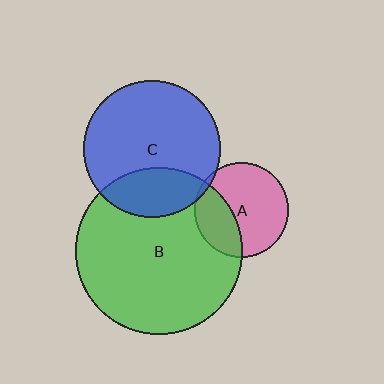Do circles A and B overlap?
Yes.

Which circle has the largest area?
Circle B (green).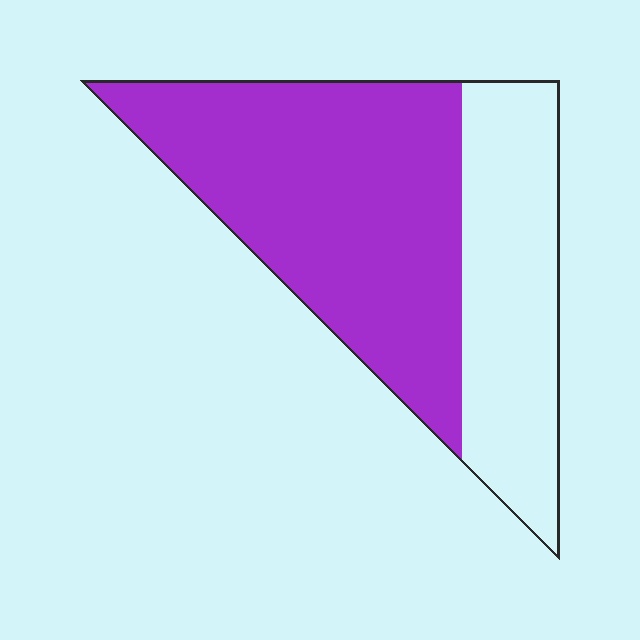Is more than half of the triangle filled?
Yes.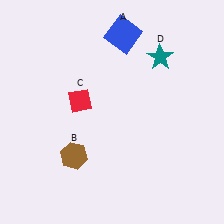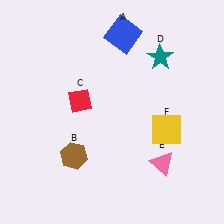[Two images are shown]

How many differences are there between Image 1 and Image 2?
There are 2 differences between the two images.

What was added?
A pink triangle (E), a yellow square (F) were added in Image 2.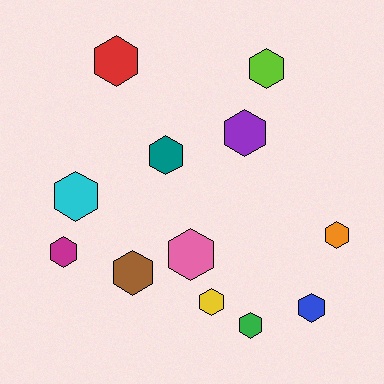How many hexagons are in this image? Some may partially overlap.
There are 12 hexagons.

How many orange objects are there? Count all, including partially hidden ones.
There is 1 orange object.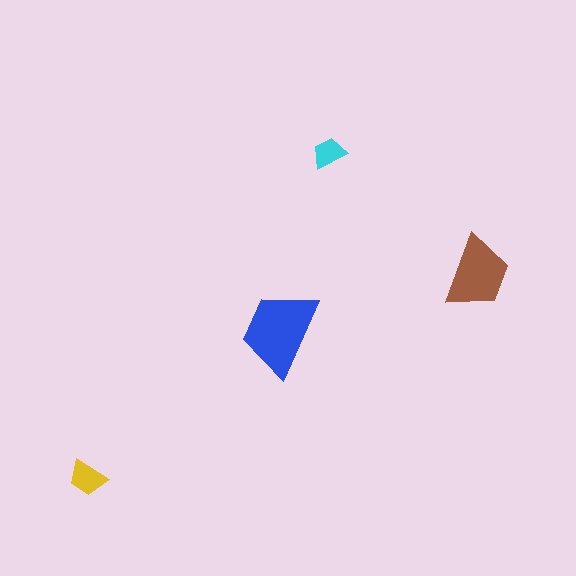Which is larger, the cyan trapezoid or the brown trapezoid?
The brown one.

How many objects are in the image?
There are 4 objects in the image.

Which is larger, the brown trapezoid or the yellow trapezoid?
The brown one.